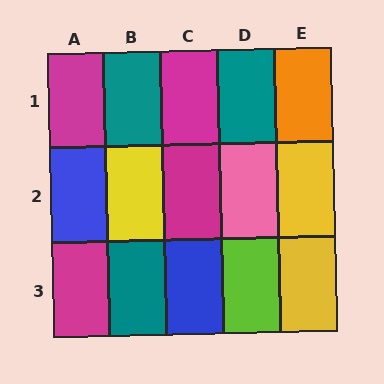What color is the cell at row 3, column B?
Teal.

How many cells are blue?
2 cells are blue.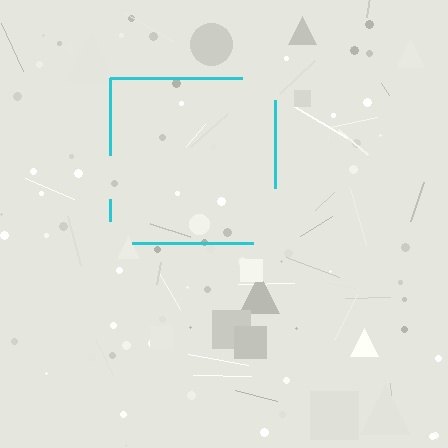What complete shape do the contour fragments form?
The contour fragments form a square.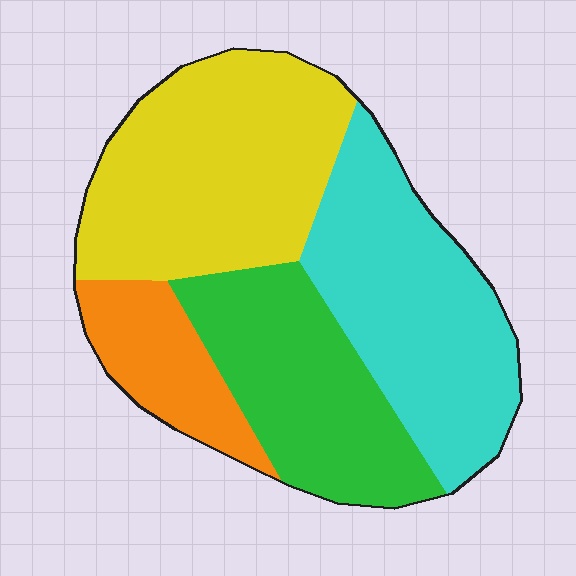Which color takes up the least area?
Orange, at roughly 10%.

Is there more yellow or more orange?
Yellow.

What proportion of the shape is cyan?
Cyan covers around 30% of the shape.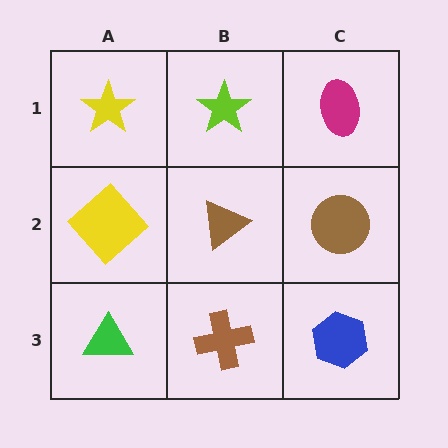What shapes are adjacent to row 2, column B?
A lime star (row 1, column B), a brown cross (row 3, column B), a yellow diamond (row 2, column A), a brown circle (row 2, column C).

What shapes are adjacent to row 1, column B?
A brown triangle (row 2, column B), a yellow star (row 1, column A), a magenta ellipse (row 1, column C).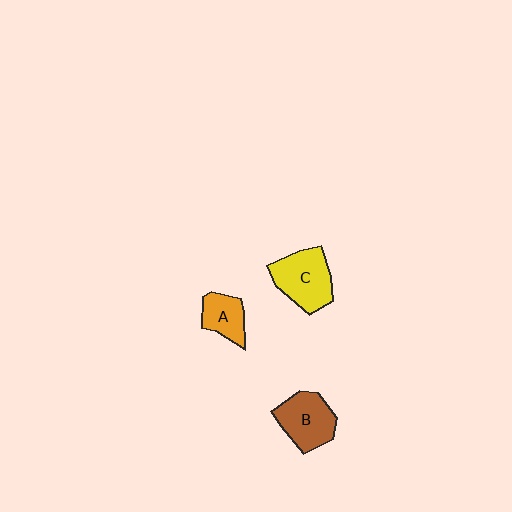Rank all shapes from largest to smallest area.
From largest to smallest: C (yellow), B (brown), A (orange).